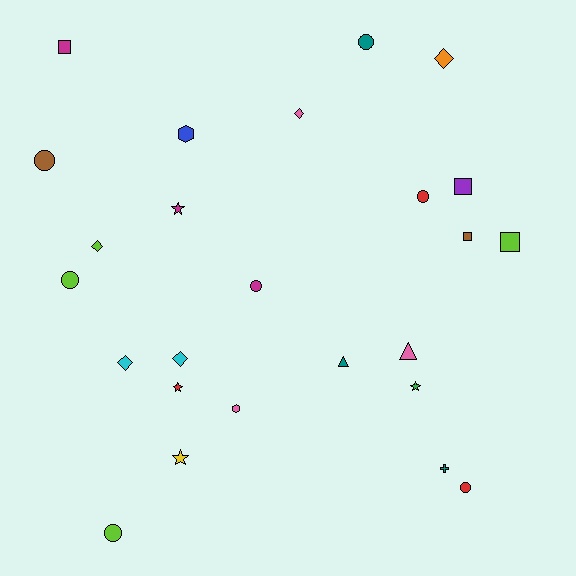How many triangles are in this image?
There are 2 triangles.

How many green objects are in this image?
There is 1 green object.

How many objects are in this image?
There are 25 objects.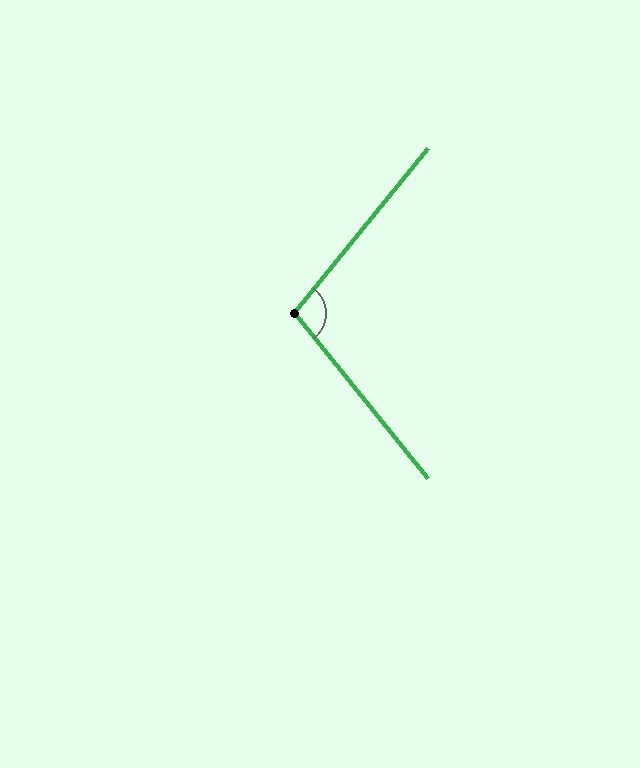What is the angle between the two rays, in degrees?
Approximately 102 degrees.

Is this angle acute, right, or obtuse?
It is obtuse.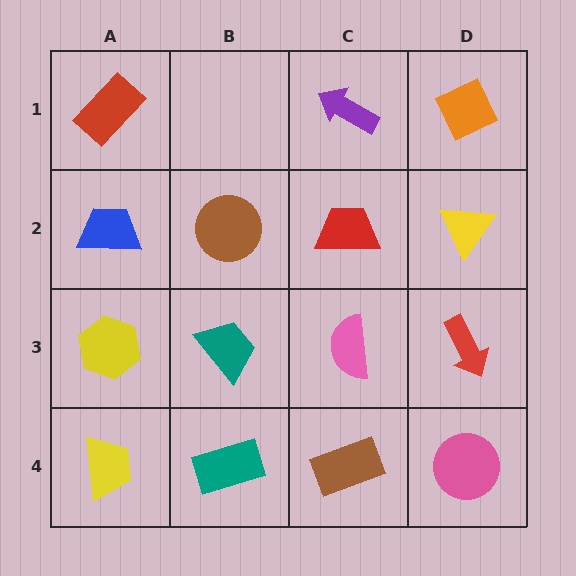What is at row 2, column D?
A yellow triangle.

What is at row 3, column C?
A pink semicircle.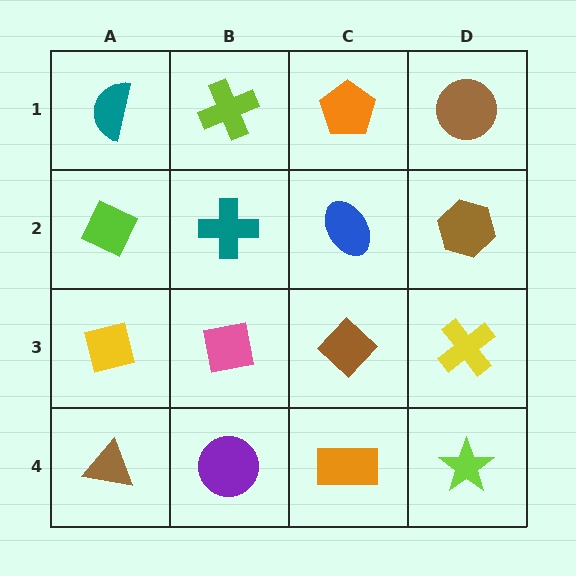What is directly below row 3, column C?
An orange rectangle.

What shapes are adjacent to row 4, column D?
A yellow cross (row 3, column D), an orange rectangle (row 4, column C).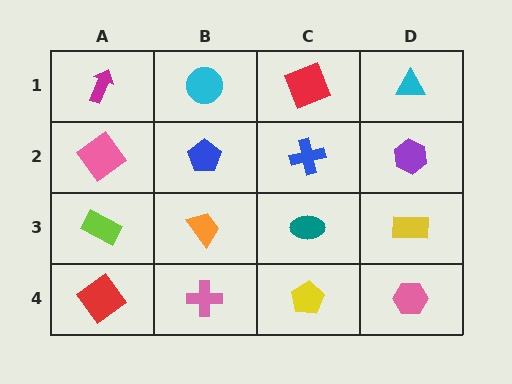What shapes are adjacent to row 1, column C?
A blue cross (row 2, column C), a cyan circle (row 1, column B), a cyan triangle (row 1, column D).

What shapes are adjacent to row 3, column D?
A purple hexagon (row 2, column D), a pink hexagon (row 4, column D), a teal ellipse (row 3, column C).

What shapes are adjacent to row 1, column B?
A blue pentagon (row 2, column B), a magenta arrow (row 1, column A), a red square (row 1, column C).